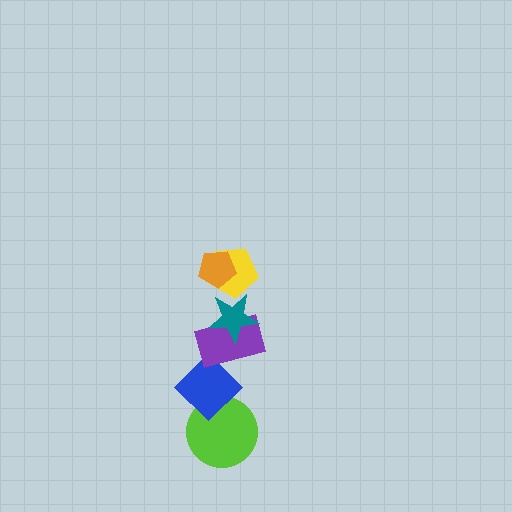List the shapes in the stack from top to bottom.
From top to bottom: the orange pentagon, the yellow pentagon, the teal star, the purple rectangle, the blue diamond, the lime circle.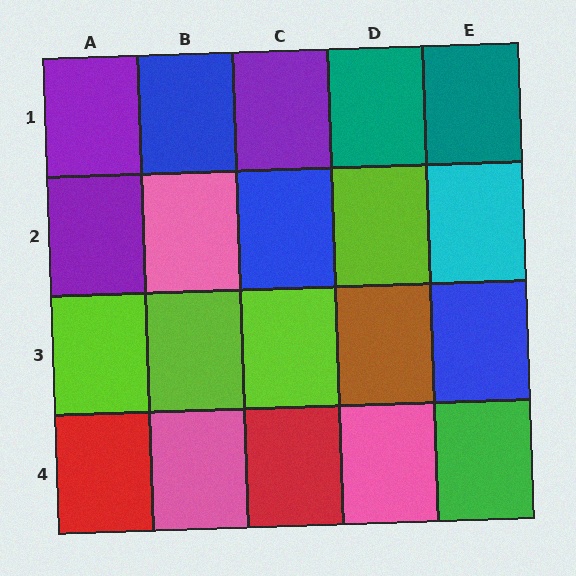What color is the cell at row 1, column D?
Teal.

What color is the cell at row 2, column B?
Pink.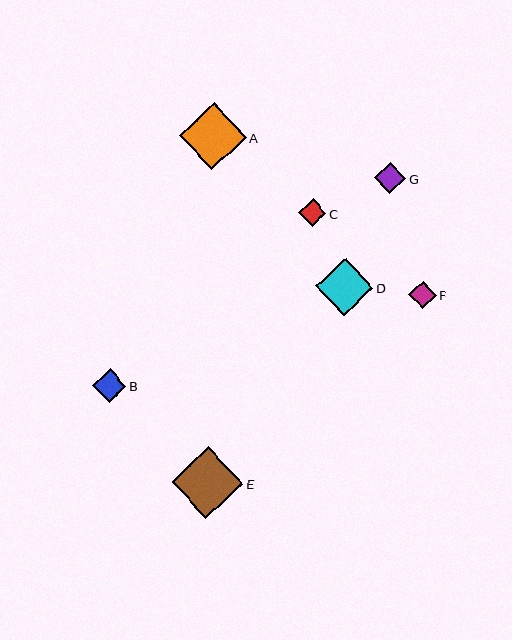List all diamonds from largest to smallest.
From largest to smallest: E, A, D, B, G, C, F.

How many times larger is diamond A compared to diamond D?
Diamond A is approximately 1.2 times the size of diamond D.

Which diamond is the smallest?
Diamond F is the smallest with a size of approximately 27 pixels.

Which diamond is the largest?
Diamond E is the largest with a size of approximately 72 pixels.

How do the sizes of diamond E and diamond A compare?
Diamond E and diamond A are approximately the same size.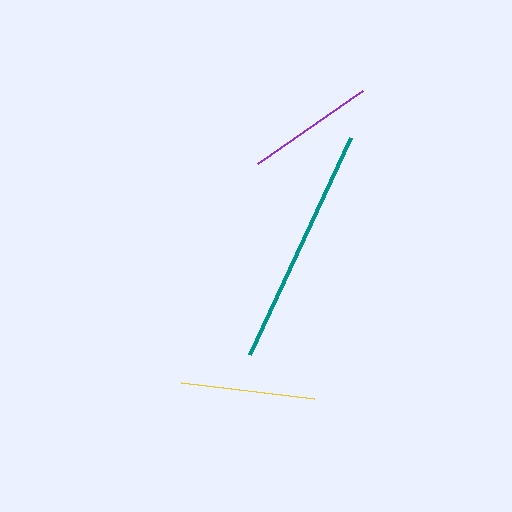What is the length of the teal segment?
The teal segment is approximately 240 pixels long.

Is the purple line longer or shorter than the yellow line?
The yellow line is longer than the purple line.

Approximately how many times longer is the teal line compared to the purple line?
The teal line is approximately 1.9 times the length of the purple line.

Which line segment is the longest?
The teal line is the longest at approximately 240 pixels.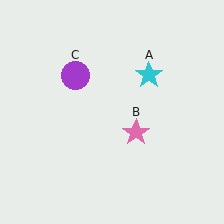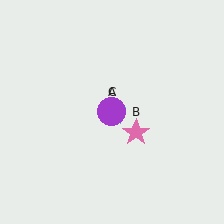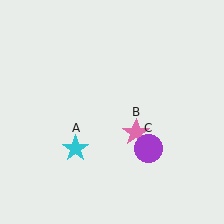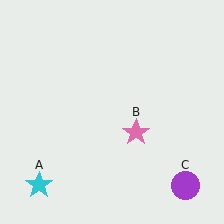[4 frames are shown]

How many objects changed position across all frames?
2 objects changed position: cyan star (object A), purple circle (object C).